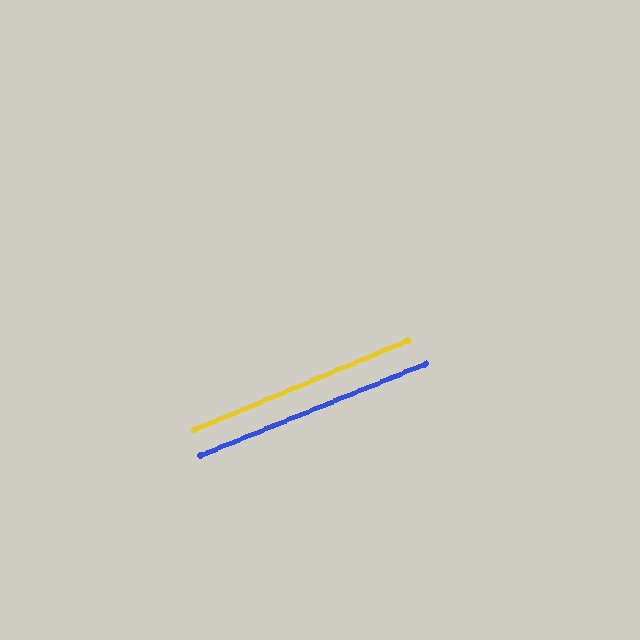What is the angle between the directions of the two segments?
Approximately 0 degrees.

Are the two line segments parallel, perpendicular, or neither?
Parallel — their directions differ by only 0.3°.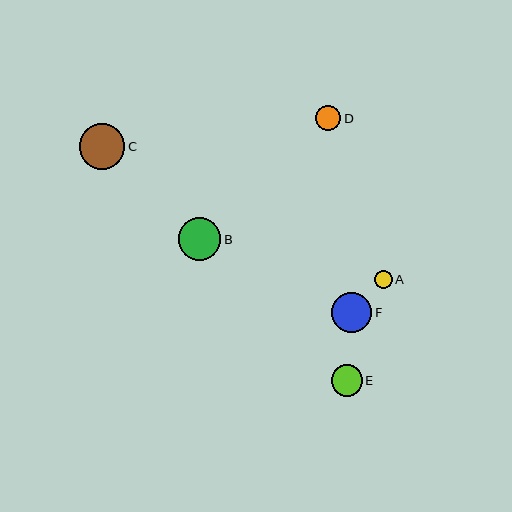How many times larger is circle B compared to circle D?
Circle B is approximately 1.7 times the size of circle D.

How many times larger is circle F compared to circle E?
Circle F is approximately 1.3 times the size of circle E.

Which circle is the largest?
Circle C is the largest with a size of approximately 46 pixels.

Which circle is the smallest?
Circle A is the smallest with a size of approximately 18 pixels.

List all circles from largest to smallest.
From largest to smallest: C, B, F, E, D, A.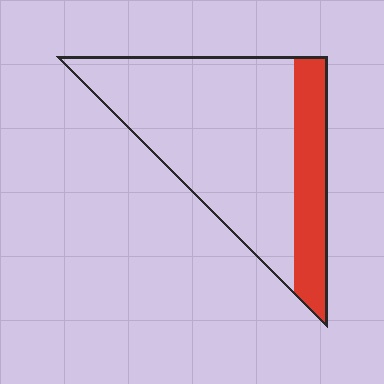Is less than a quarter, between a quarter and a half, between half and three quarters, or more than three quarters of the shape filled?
Less than a quarter.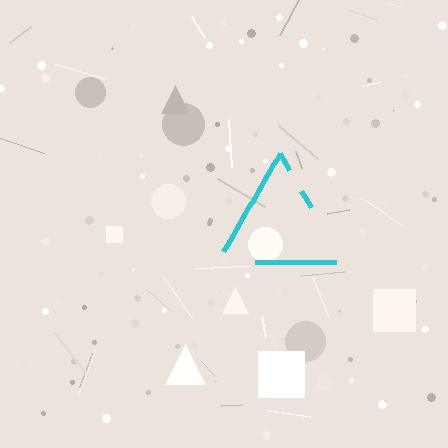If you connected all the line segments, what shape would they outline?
They would outline a triangle.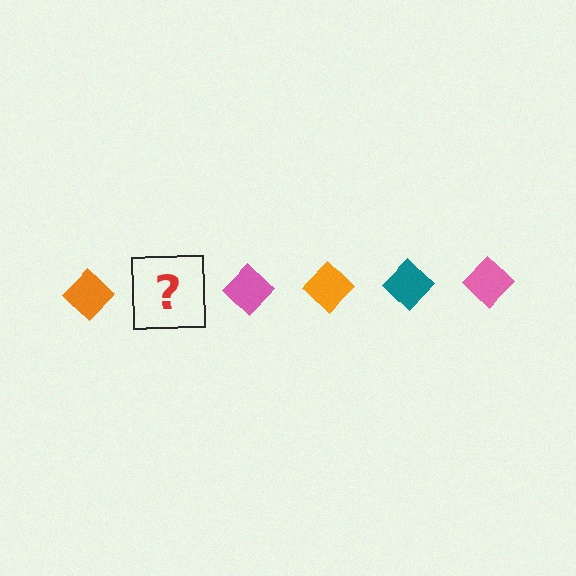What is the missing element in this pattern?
The missing element is a teal diamond.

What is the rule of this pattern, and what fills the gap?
The rule is that the pattern cycles through orange, teal, pink diamonds. The gap should be filled with a teal diamond.